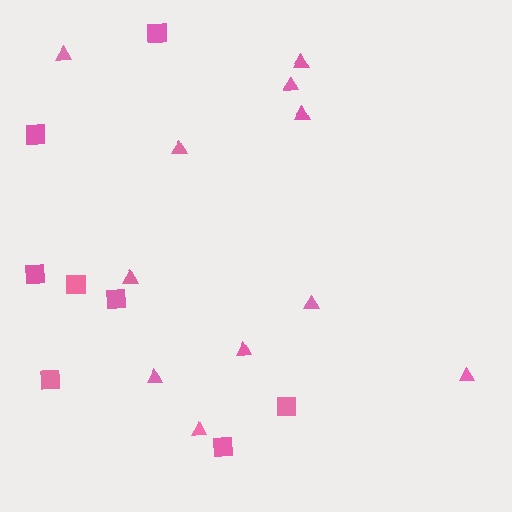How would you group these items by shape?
There are 2 groups: one group of squares (8) and one group of triangles (11).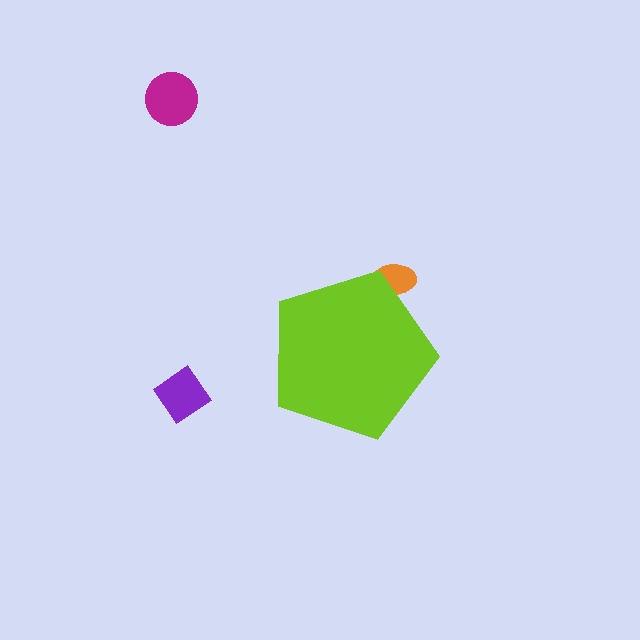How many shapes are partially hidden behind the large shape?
1 shape is partially hidden.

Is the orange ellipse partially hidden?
Yes, the orange ellipse is partially hidden behind the lime pentagon.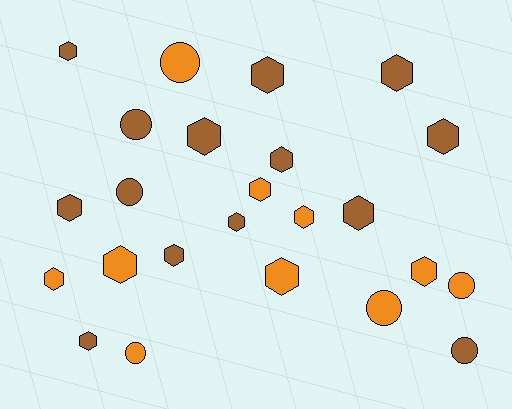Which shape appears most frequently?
Hexagon, with 17 objects.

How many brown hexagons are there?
There are 11 brown hexagons.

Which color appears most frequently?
Brown, with 14 objects.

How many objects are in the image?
There are 24 objects.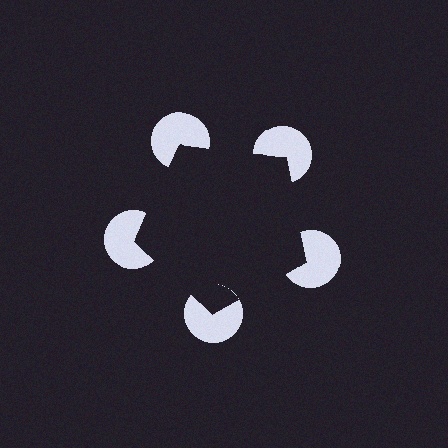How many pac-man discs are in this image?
There are 5 — one at each vertex of the illusory pentagon.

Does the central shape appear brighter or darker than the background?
It typically appears slightly darker than the background, even though no actual brightness change is drawn.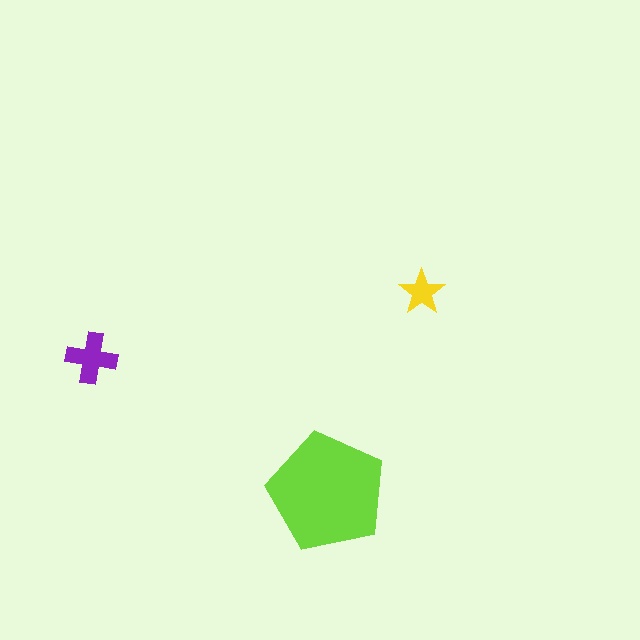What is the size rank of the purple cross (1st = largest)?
2nd.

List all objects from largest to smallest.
The lime pentagon, the purple cross, the yellow star.